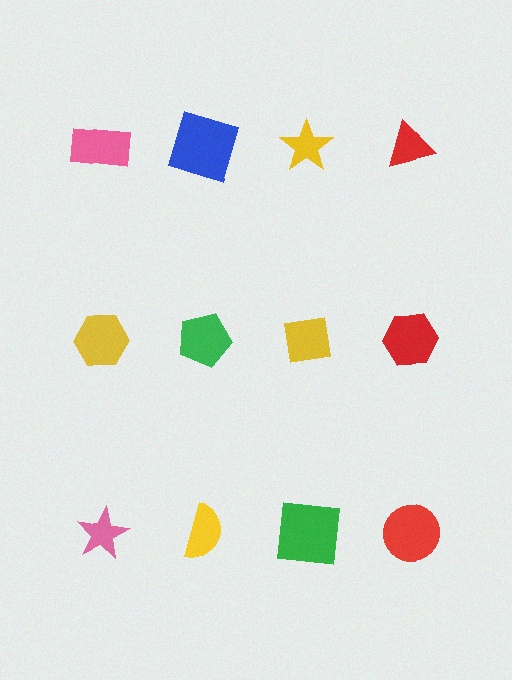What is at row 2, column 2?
A green pentagon.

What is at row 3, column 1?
A pink star.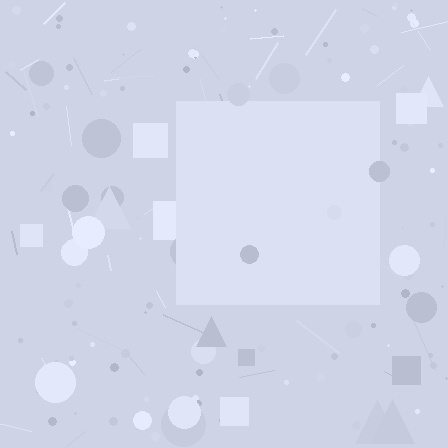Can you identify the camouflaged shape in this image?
The camouflaged shape is a square.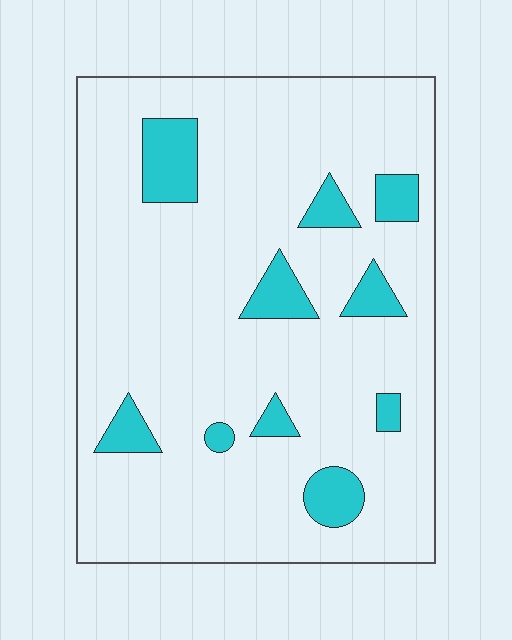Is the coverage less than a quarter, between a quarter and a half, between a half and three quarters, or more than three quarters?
Less than a quarter.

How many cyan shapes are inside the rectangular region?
10.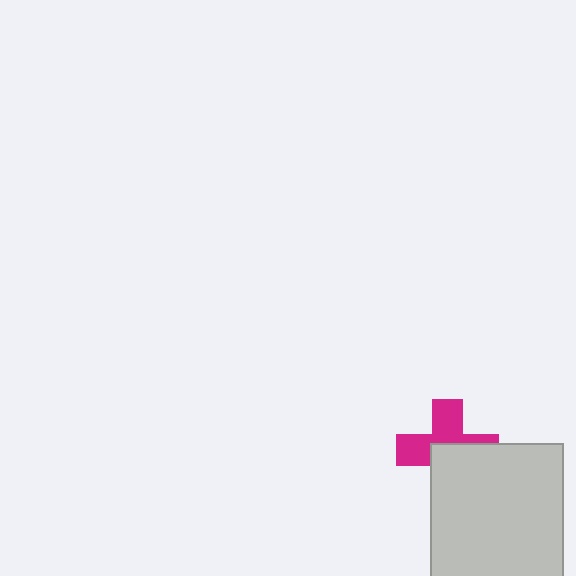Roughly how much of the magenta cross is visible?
About half of it is visible (roughly 52%).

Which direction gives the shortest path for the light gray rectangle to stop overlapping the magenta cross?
Moving toward the lower-right gives the shortest separation.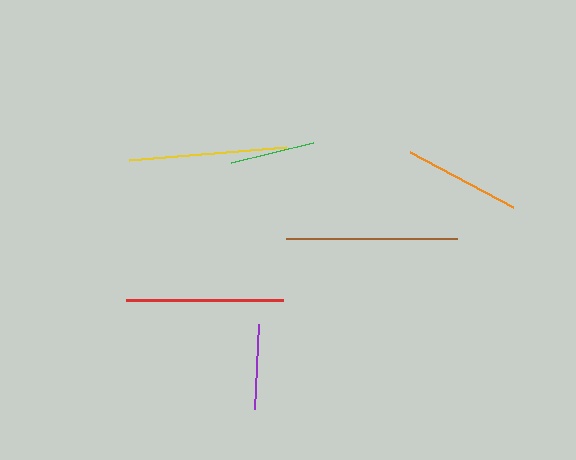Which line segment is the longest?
The brown line is the longest at approximately 171 pixels.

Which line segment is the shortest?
The green line is the shortest at approximately 84 pixels.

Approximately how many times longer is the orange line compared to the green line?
The orange line is approximately 1.4 times the length of the green line.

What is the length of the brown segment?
The brown segment is approximately 171 pixels long.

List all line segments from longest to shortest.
From longest to shortest: brown, red, yellow, orange, purple, green.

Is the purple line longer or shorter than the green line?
The purple line is longer than the green line.